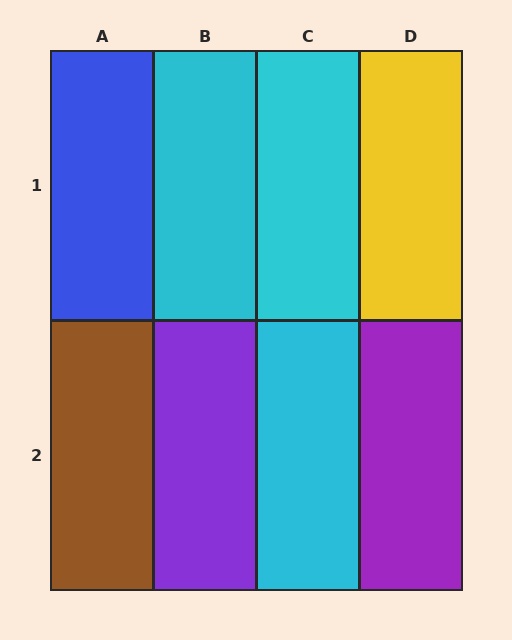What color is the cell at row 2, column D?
Purple.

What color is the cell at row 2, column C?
Cyan.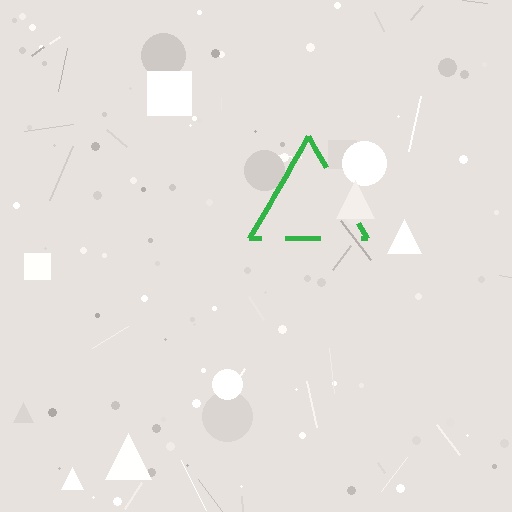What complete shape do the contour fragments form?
The contour fragments form a triangle.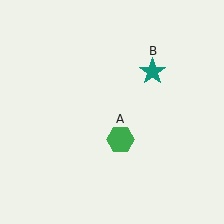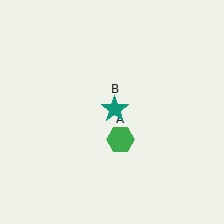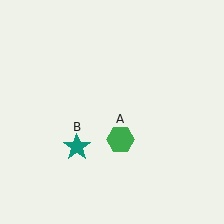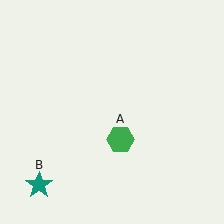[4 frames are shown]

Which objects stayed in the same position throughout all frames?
Green hexagon (object A) remained stationary.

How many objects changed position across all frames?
1 object changed position: teal star (object B).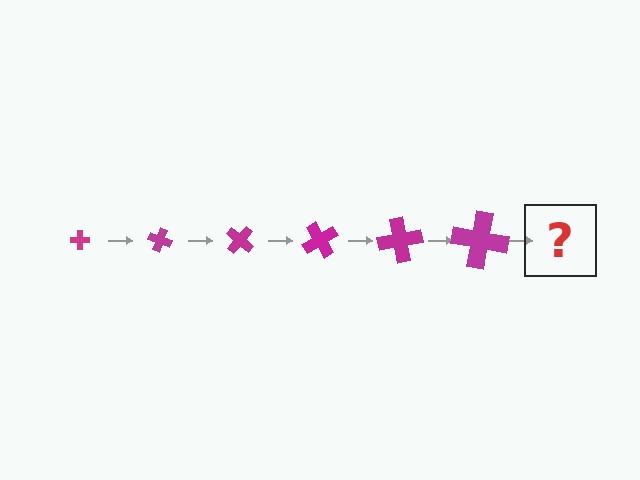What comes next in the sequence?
The next element should be a cross, larger than the previous one and rotated 120 degrees from the start.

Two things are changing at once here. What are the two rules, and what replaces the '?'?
The two rules are that the cross grows larger each step and it rotates 20 degrees each step. The '?' should be a cross, larger than the previous one and rotated 120 degrees from the start.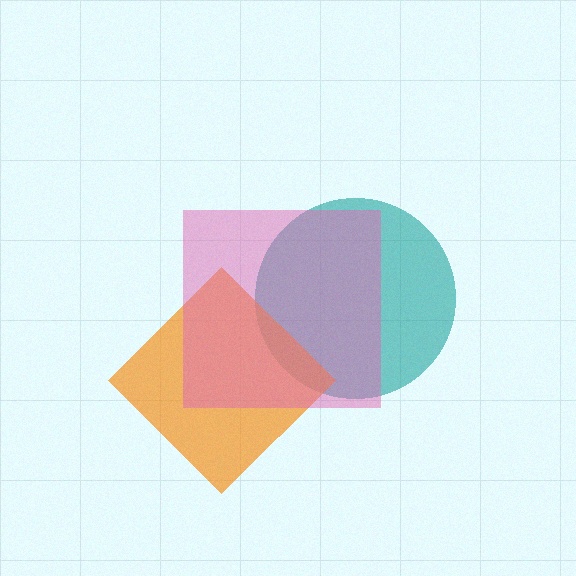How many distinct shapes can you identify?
There are 3 distinct shapes: a teal circle, an orange diamond, a pink square.